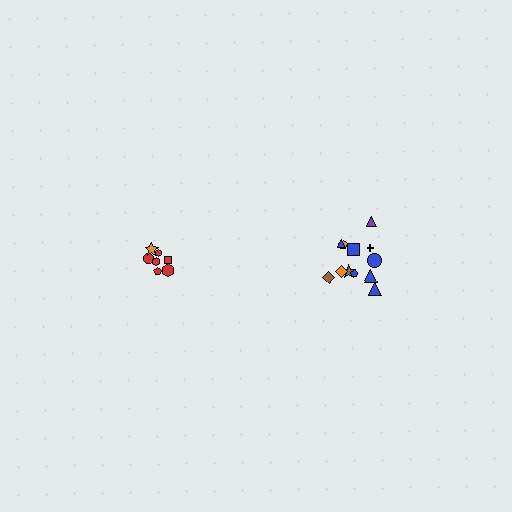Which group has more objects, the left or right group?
The right group.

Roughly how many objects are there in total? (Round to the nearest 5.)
Roughly 20 objects in total.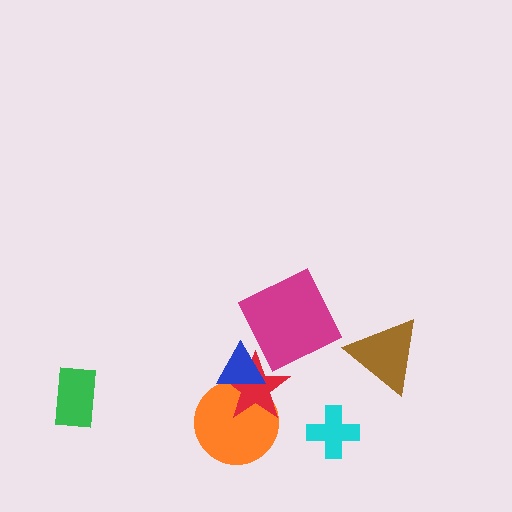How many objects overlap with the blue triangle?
2 objects overlap with the blue triangle.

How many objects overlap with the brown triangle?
0 objects overlap with the brown triangle.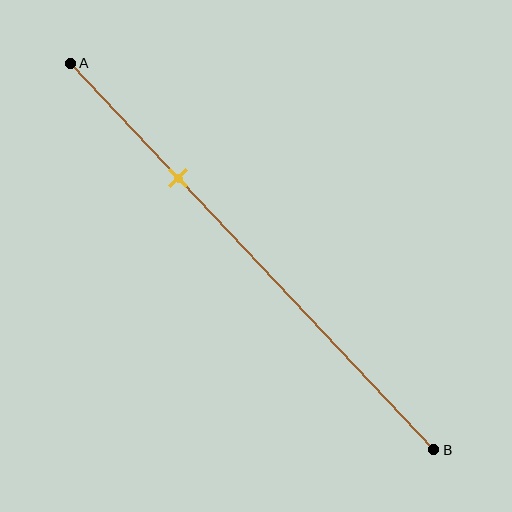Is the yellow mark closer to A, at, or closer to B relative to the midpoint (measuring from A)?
The yellow mark is closer to point A than the midpoint of segment AB.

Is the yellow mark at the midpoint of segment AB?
No, the mark is at about 30% from A, not at the 50% midpoint.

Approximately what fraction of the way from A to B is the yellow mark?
The yellow mark is approximately 30% of the way from A to B.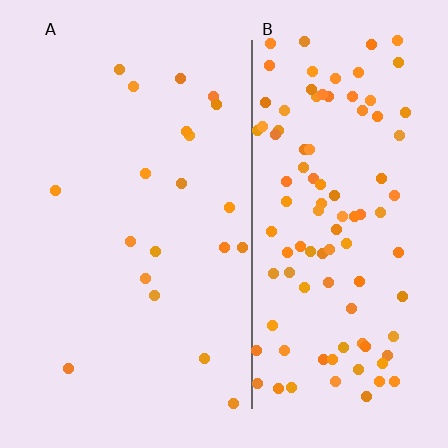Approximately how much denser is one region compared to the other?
Approximately 5.2× — region B over region A.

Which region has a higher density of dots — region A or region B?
B (the right).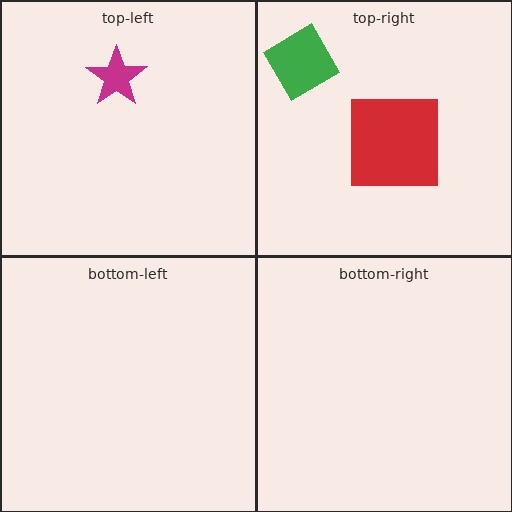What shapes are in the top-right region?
The red square, the green diamond.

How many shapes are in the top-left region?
1.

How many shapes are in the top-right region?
2.